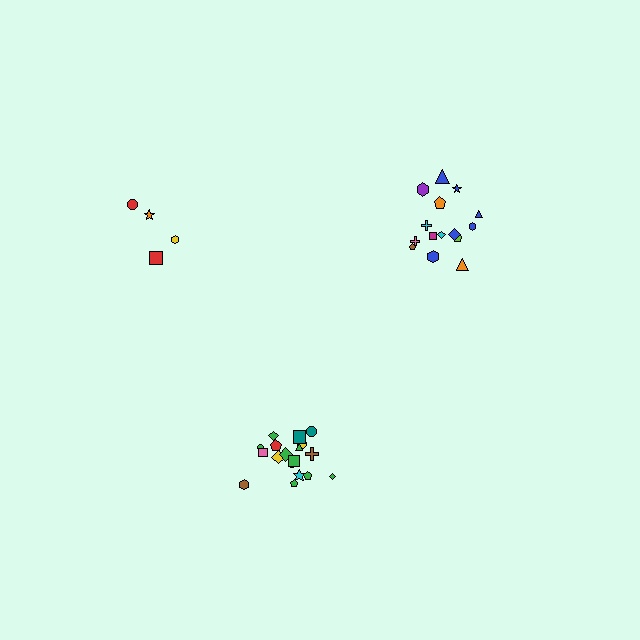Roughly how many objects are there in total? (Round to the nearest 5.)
Roughly 35 objects in total.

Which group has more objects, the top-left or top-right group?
The top-right group.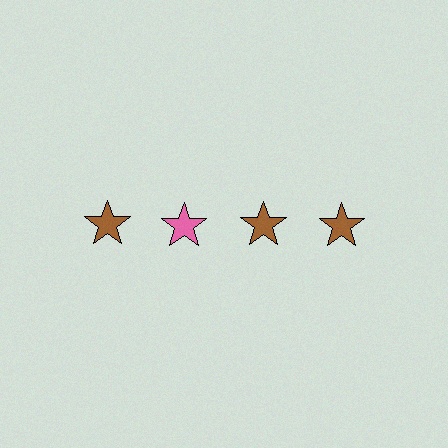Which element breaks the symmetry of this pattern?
The pink star in the top row, second from left column breaks the symmetry. All other shapes are brown stars.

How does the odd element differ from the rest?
It has a different color: pink instead of brown.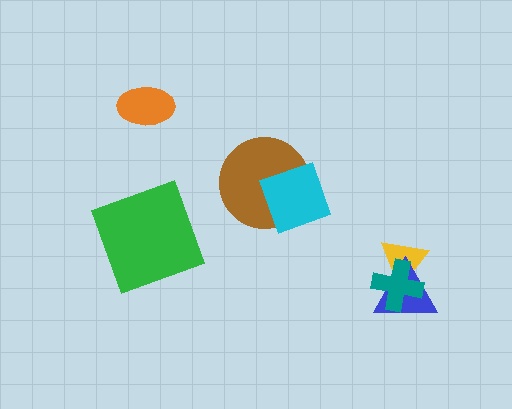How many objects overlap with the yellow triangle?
2 objects overlap with the yellow triangle.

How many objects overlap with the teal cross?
2 objects overlap with the teal cross.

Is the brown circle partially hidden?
Yes, it is partially covered by another shape.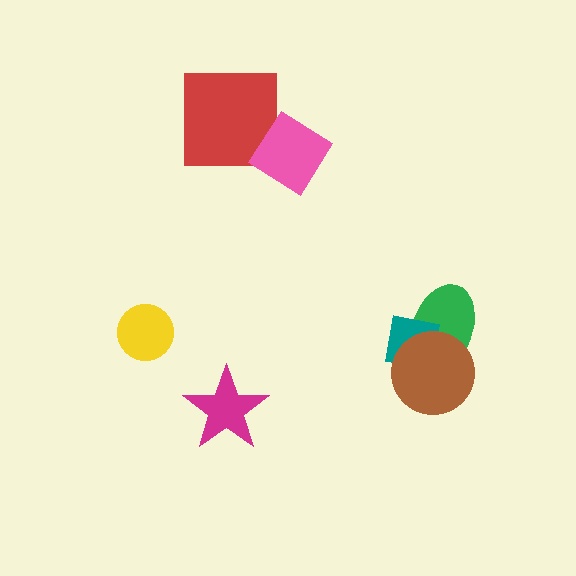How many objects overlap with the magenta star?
0 objects overlap with the magenta star.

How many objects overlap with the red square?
1 object overlaps with the red square.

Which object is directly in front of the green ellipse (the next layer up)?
The teal square is directly in front of the green ellipse.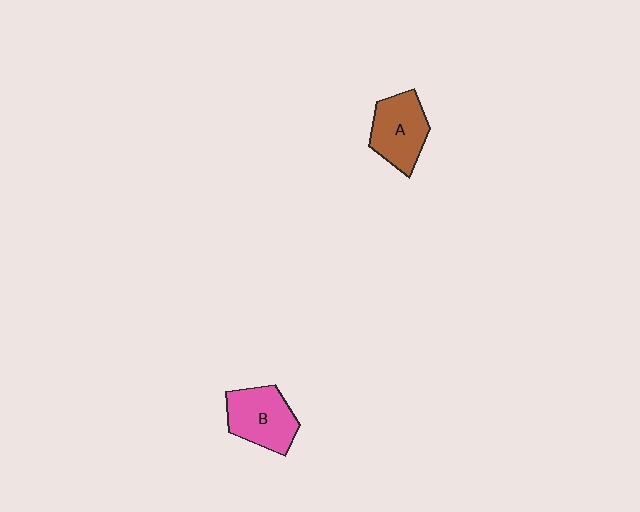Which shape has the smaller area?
Shape A (brown).